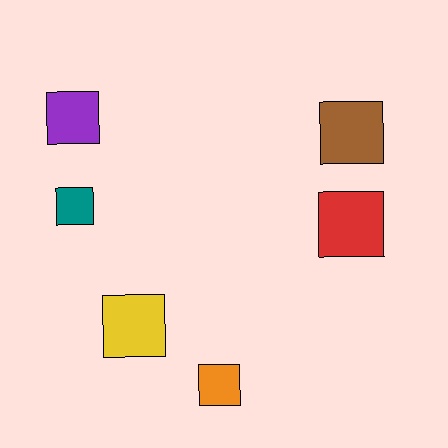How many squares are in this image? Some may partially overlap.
There are 6 squares.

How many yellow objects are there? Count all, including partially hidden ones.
There is 1 yellow object.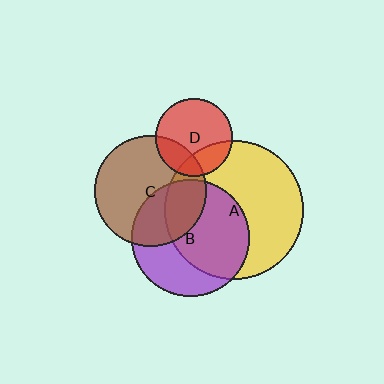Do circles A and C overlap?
Yes.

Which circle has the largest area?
Circle A (yellow).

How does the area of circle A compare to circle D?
Approximately 3.2 times.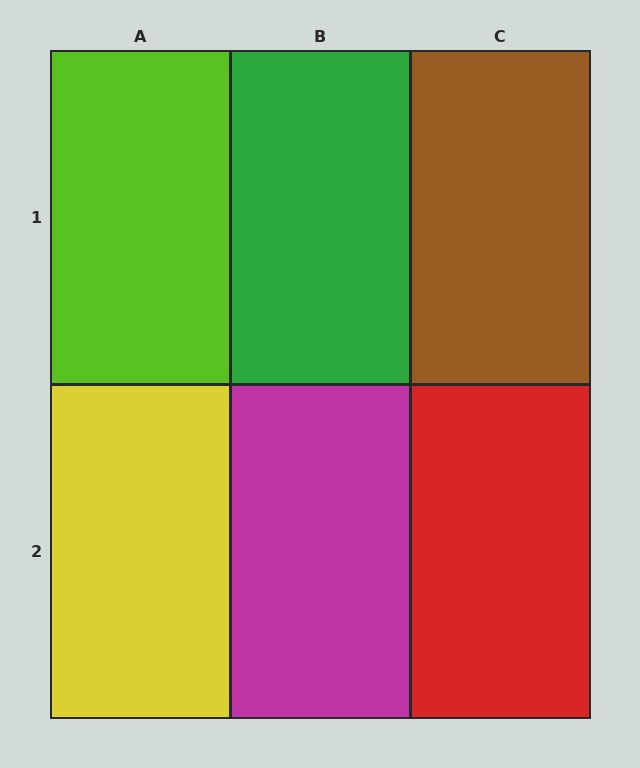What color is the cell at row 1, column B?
Green.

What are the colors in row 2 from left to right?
Yellow, magenta, red.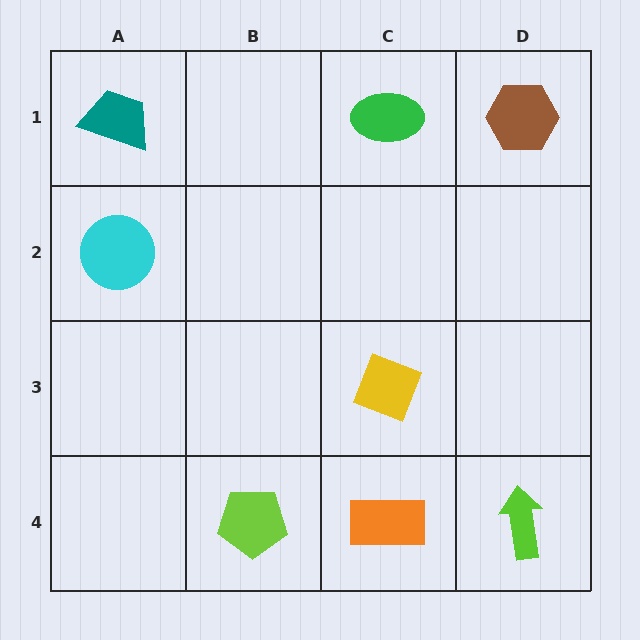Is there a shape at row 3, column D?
No, that cell is empty.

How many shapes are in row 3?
1 shape.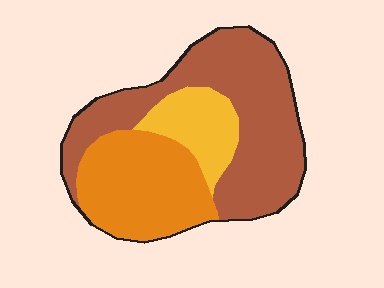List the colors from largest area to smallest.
From largest to smallest: brown, orange, yellow.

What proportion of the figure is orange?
Orange takes up about one third (1/3) of the figure.